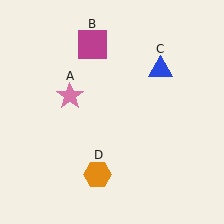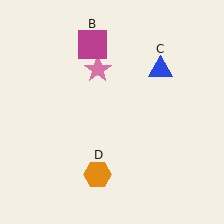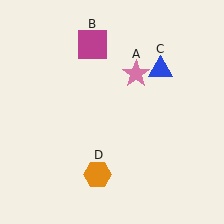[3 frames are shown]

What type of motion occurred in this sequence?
The pink star (object A) rotated clockwise around the center of the scene.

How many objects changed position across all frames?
1 object changed position: pink star (object A).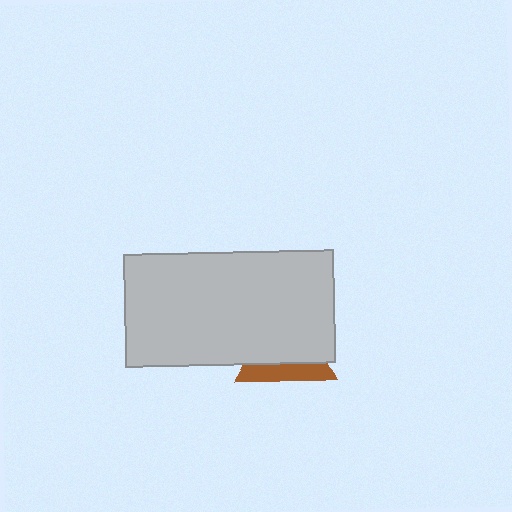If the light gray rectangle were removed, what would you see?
You would see the complete brown triangle.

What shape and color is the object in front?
The object in front is a light gray rectangle.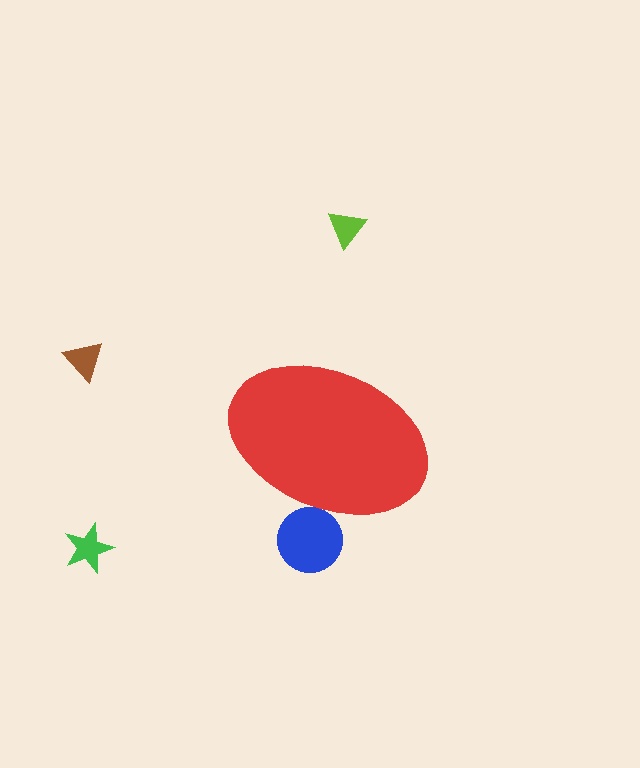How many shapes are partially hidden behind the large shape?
1 shape is partially hidden.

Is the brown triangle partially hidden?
No, the brown triangle is fully visible.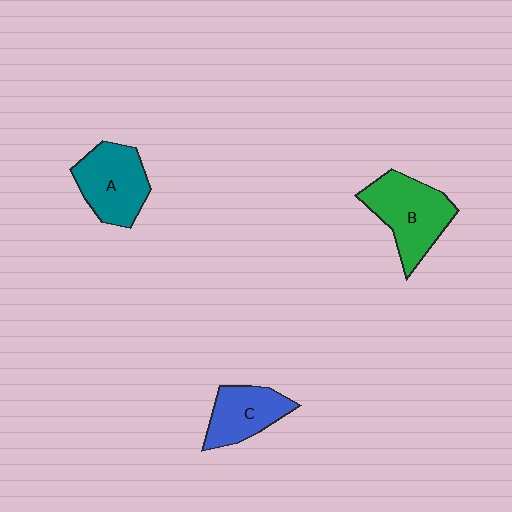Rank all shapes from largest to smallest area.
From largest to smallest: B (green), A (teal), C (blue).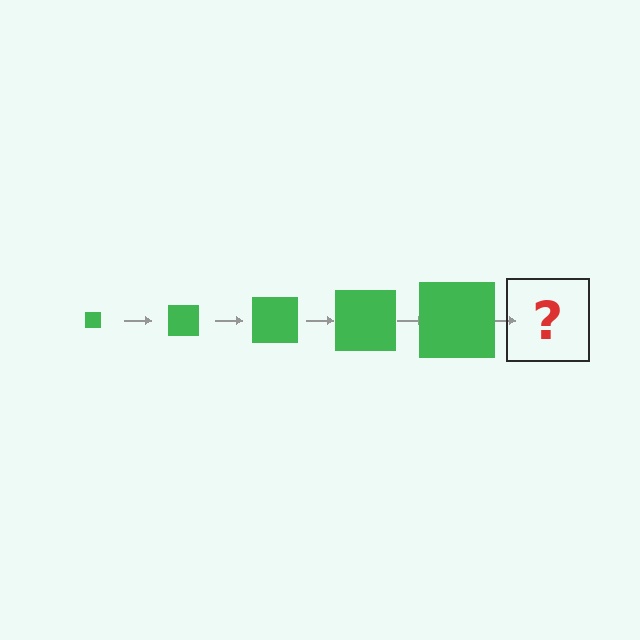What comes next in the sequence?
The next element should be a green square, larger than the previous one.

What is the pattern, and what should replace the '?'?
The pattern is that the square gets progressively larger each step. The '?' should be a green square, larger than the previous one.